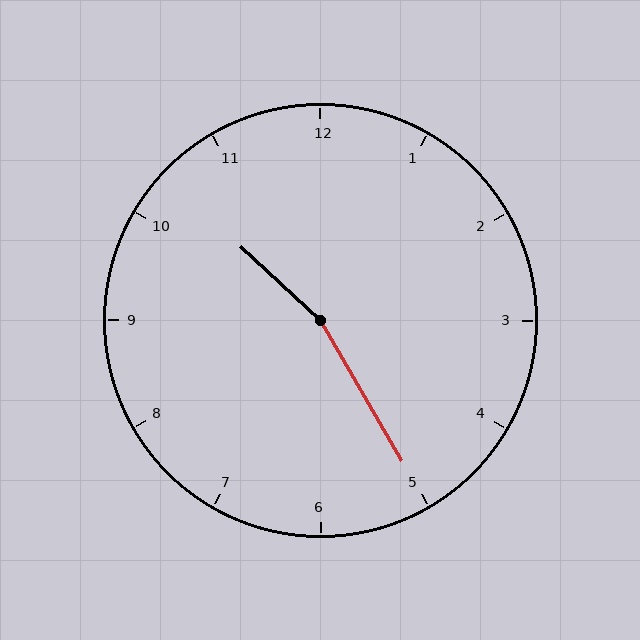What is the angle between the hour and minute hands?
Approximately 162 degrees.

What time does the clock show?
10:25.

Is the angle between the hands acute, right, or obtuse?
It is obtuse.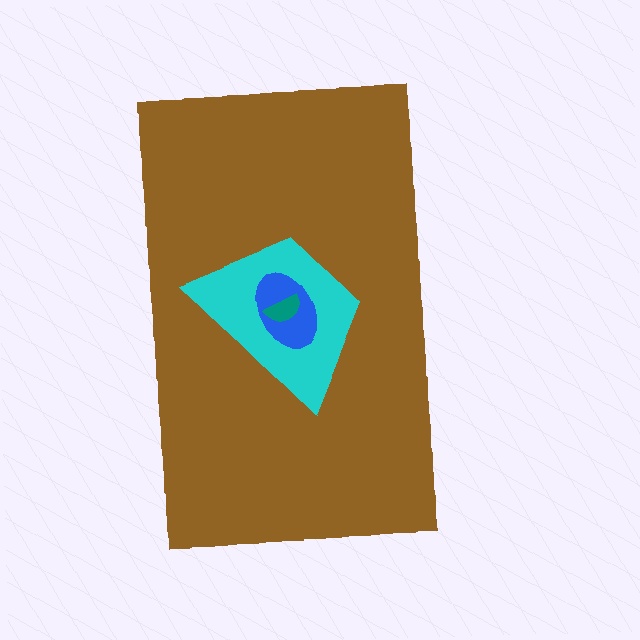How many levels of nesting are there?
4.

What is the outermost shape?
The brown rectangle.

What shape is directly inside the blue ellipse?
The teal semicircle.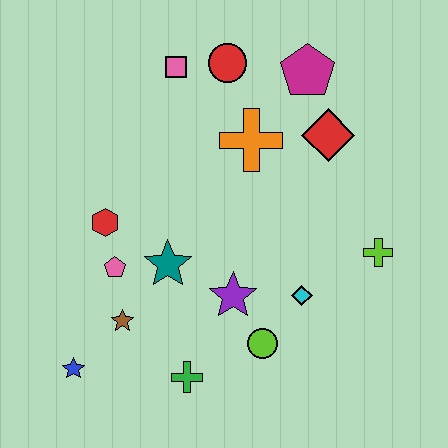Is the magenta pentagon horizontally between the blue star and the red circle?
No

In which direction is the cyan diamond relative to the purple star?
The cyan diamond is to the right of the purple star.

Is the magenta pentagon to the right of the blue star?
Yes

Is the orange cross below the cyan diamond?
No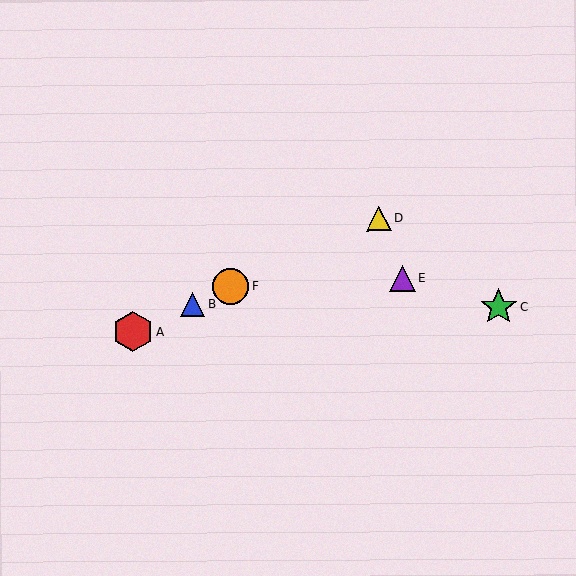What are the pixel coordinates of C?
Object C is at (499, 307).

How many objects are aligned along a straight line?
4 objects (A, B, D, F) are aligned along a straight line.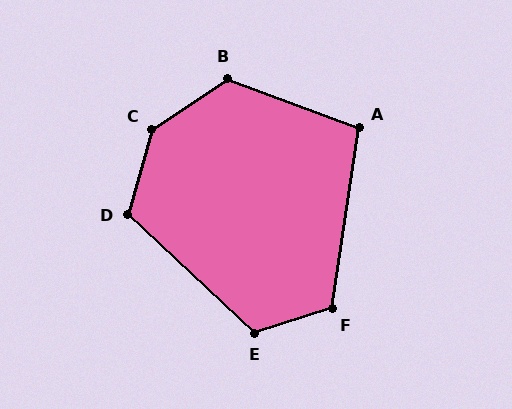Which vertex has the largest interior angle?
C, at approximately 139 degrees.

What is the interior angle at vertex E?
Approximately 119 degrees (obtuse).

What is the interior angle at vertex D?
Approximately 117 degrees (obtuse).